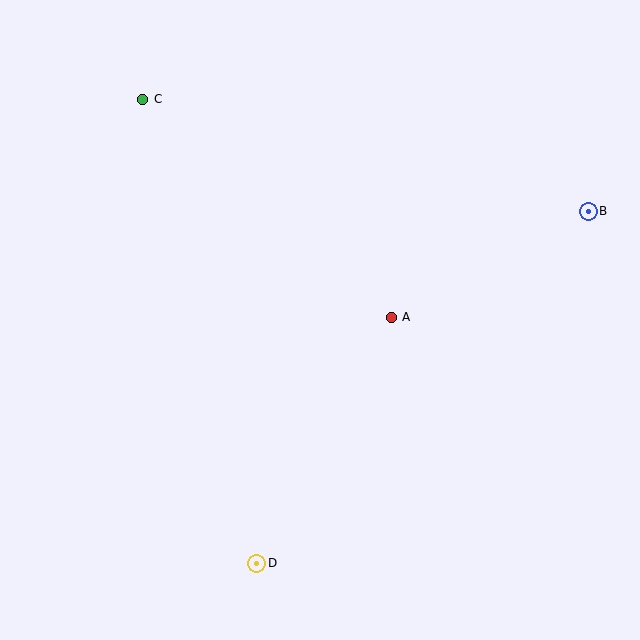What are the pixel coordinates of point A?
Point A is at (391, 317).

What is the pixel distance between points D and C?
The distance between D and C is 478 pixels.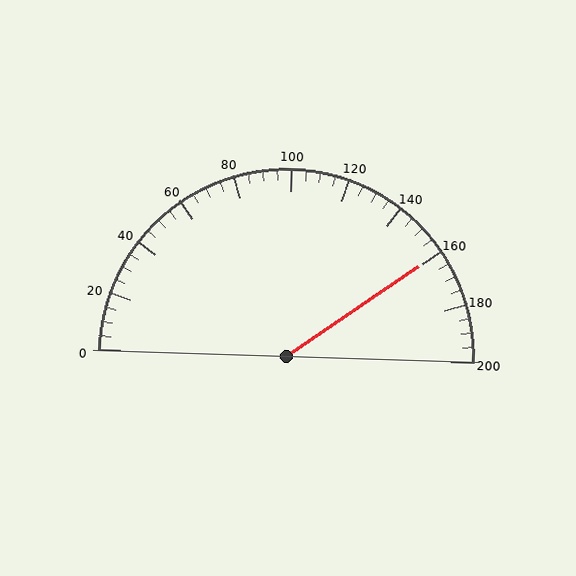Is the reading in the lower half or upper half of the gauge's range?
The reading is in the upper half of the range (0 to 200).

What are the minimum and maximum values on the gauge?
The gauge ranges from 0 to 200.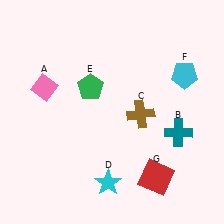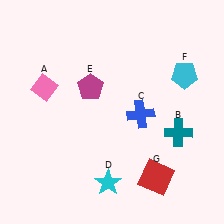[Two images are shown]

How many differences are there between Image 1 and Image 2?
There are 2 differences between the two images.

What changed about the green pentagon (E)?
In Image 1, E is green. In Image 2, it changed to magenta.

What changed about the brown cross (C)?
In Image 1, C is brown. In Image 2, it changed to blue.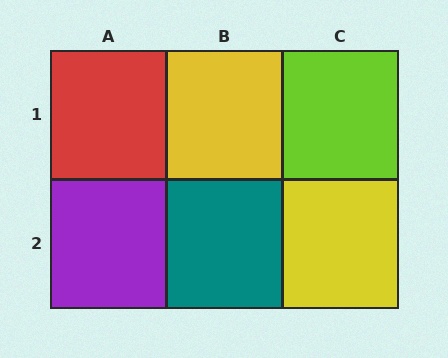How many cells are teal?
1 cell is teal.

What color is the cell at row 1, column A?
Red.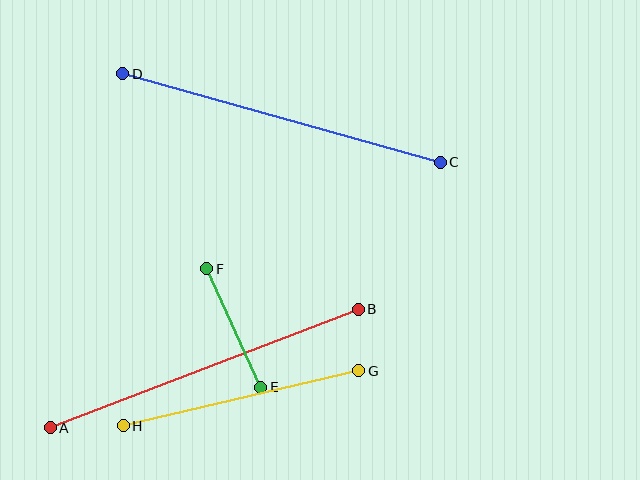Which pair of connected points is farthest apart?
Points A and B are farthest apart.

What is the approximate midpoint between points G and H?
The midpoint is at approximately (241, 398) pixels.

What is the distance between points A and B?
The distance is approximately 330 pixels.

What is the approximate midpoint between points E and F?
The midpoint is at approximately (234, 328) pixels.